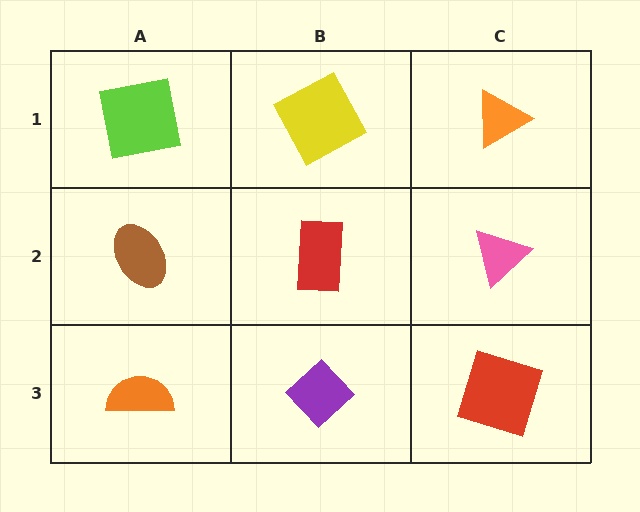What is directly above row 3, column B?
A red rectangle.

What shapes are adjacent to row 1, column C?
A pink triangle (row 2, column C), a yellow square (row 1, column B).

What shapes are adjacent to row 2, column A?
A lime square (row 1, column A), an orange semicircle (row 3, column A), a red rectangle (row 2, column B).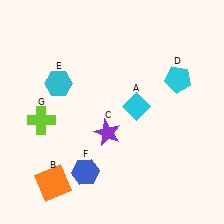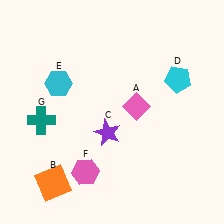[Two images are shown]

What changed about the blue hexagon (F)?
In Image 1, F is blue. In Image 2, it changed to pink.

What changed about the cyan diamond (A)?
In Image 1, A is cyan. In Image 2, it changed to pink.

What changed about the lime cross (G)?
In Image 1, G is lime. In Image 2, it changed to teal.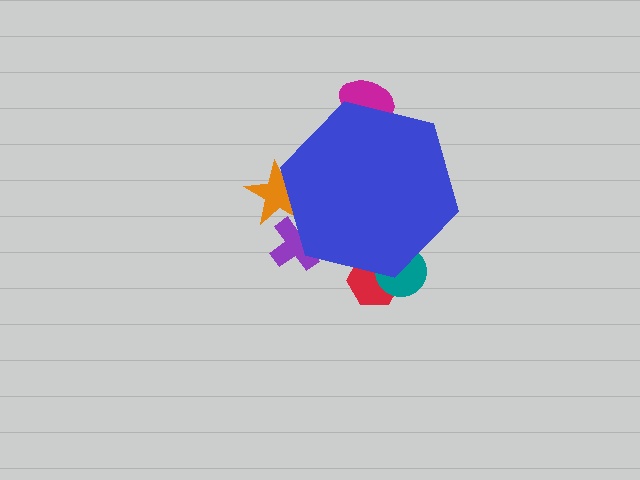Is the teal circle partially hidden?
Yes, the teal circle is partially hidden behind the blue hexagon.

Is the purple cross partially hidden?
Yes, the purple cross is partially hidden behind the blue hexagon.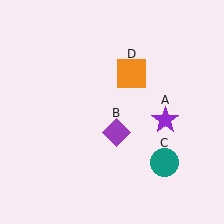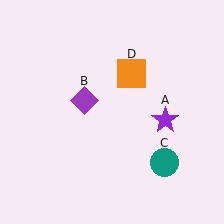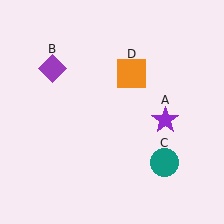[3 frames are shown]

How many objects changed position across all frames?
1 object changed position: purple diamond (object B).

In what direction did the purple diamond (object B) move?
The purple diamond (object B) moved up and to the left.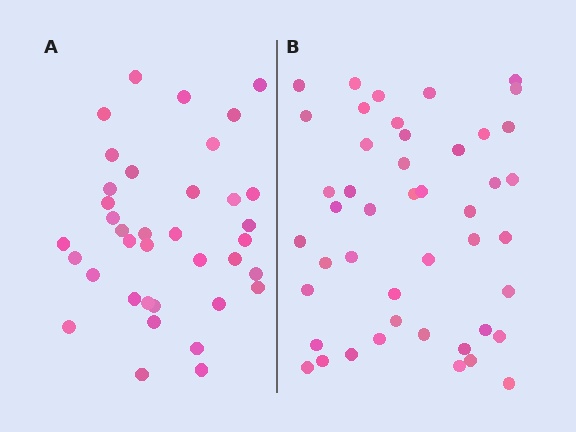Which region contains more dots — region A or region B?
Region B (the right region) has more dots.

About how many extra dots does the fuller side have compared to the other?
Region B has roughly 8 or so more dots than region A.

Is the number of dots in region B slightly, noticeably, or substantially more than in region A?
Region B has only slightly more — the two regions are fairly close. The ratio is roughly 1.2 to 1.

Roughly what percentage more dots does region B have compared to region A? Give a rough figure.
About 25% more.